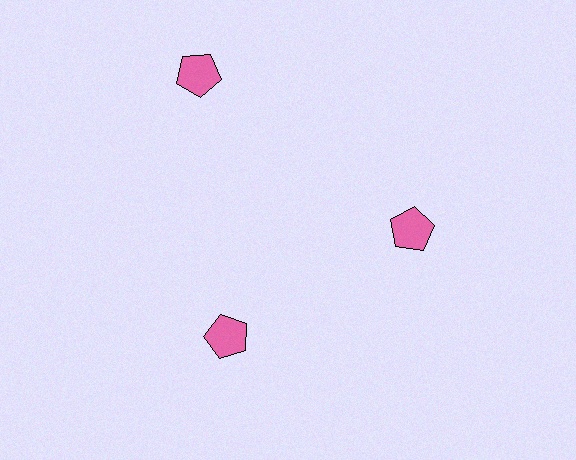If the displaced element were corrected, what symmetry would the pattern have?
It would have 3-fold rotational symmetry — the pattern would map onto itself every 120 degrees.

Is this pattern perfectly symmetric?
No. The 3 pink pentagons are arranged in a ring, but one element near the 11 o'clock position is pushed outward from the center, breaking the 3-fold rotational symmetry.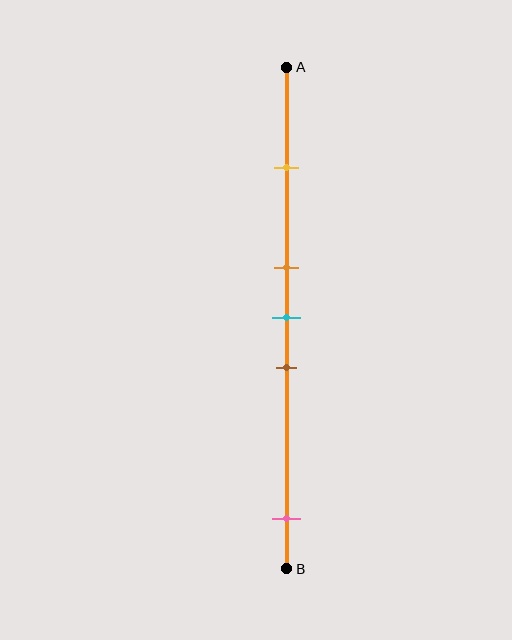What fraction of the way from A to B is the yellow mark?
The yellow mark is approximately 20% (0.2) of the way from A to B.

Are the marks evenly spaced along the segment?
No, the marks are not evenly spaced.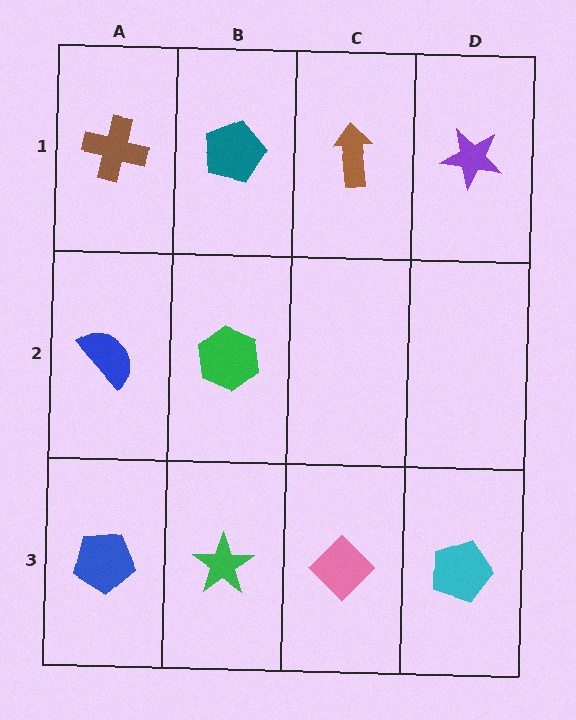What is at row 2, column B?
A green hexagon.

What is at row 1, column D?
A purple star.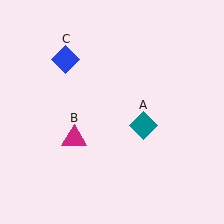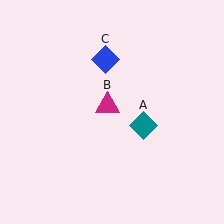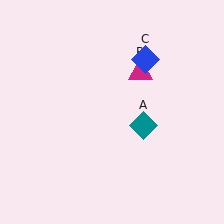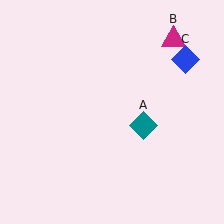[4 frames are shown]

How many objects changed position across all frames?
2 objects changed position: magenta triangle (object B), blue diamond (object C).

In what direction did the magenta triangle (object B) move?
The magenta triangle (object B) moved up and to the right.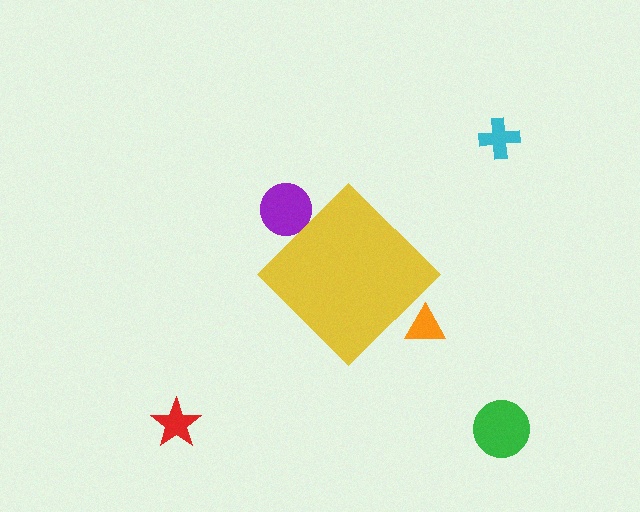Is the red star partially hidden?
No, the red star is fully visible.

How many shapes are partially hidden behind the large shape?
2 shapes are partially hidden.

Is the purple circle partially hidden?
Yes, the purple circle is partially hidden behind the yellow diamond.